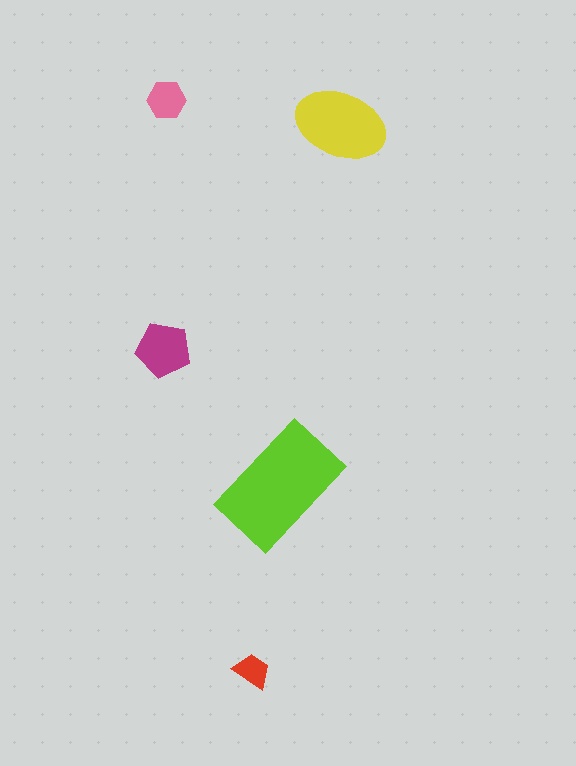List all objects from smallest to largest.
The red trapezoid, the pink hexagon, the magenta pentagon, the yellow ellipse, the lime rectangle.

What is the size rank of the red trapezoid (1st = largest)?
5th.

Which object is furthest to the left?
The magenta pentagon is leftmost.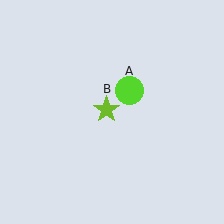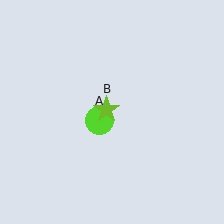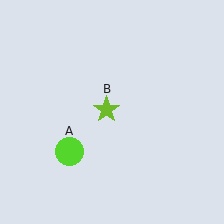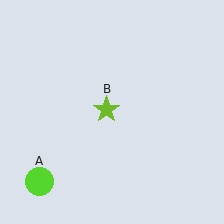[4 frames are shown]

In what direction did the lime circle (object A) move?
The lime circle (object A) moved down and to the left.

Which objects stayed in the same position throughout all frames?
Lime star (object B) remained stationary.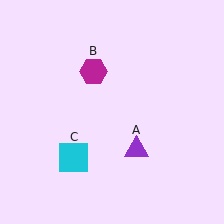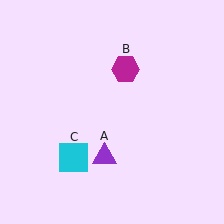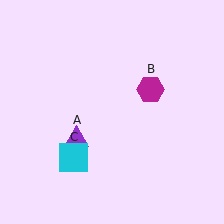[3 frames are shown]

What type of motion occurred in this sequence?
The purple triangle (object A), magenta hexagon (object B) rotated clockwise around the center of the scene.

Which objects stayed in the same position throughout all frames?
Cyan square (object C) remained stationary.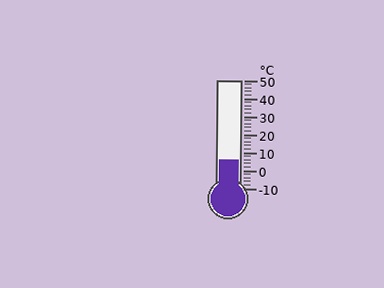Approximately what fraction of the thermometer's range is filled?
The thermometer is filled to approximately 25% of its range.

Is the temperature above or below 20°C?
The temperature is below 20°C.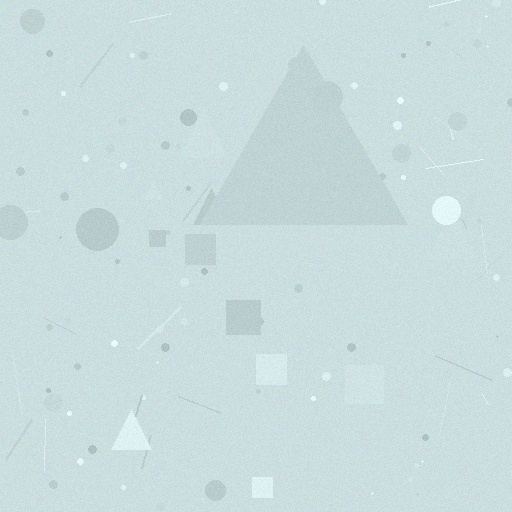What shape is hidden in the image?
A triangle is hidden in the image.